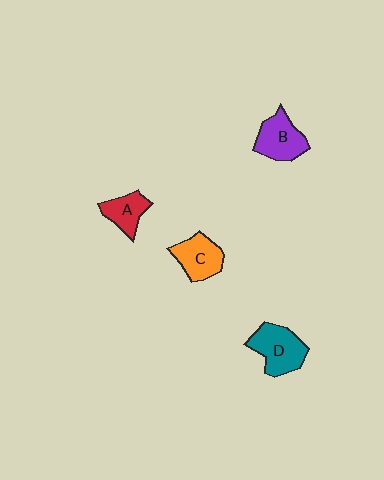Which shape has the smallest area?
Shape A (red).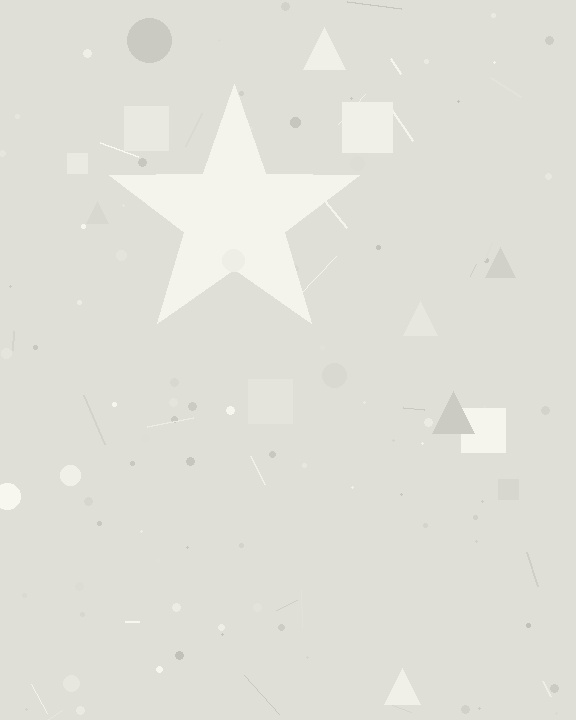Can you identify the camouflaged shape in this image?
The camouflaged shape is a star.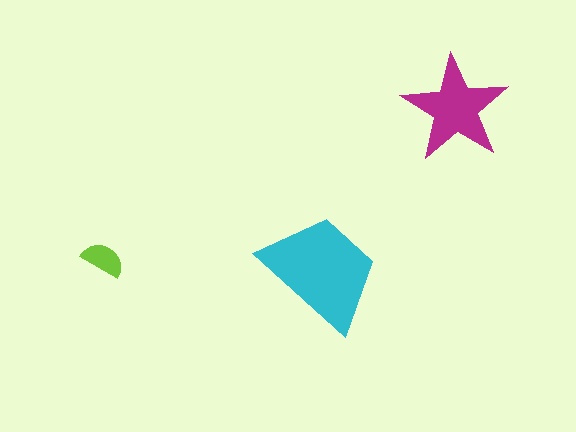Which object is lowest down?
The cyan trapezoid is bottommost.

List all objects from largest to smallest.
The cyan trapezoid, the magenta star, the lime semicircle.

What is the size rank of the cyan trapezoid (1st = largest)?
1st.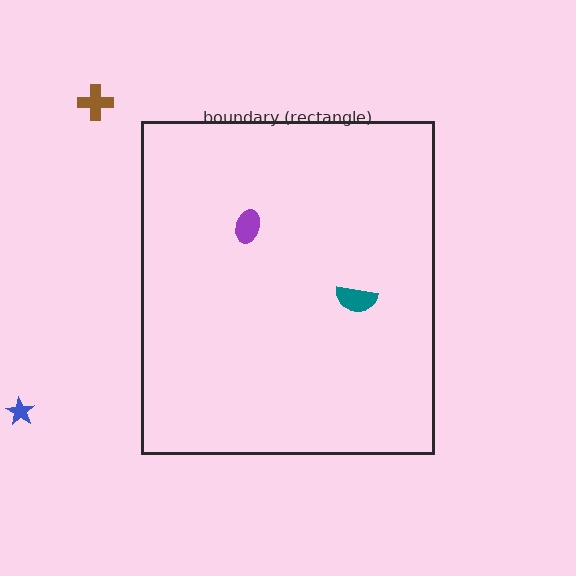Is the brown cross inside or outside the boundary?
Outside.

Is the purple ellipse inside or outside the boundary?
Inside.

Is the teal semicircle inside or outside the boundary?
Inside.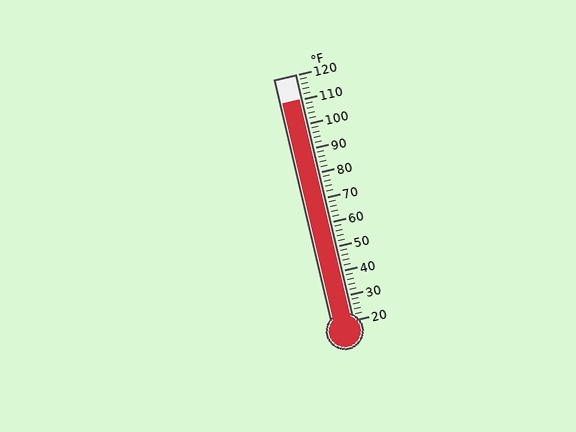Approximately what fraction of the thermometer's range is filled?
The thermometer is filled to approximately 90% of its range.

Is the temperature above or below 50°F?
The temperature is above 50°F.